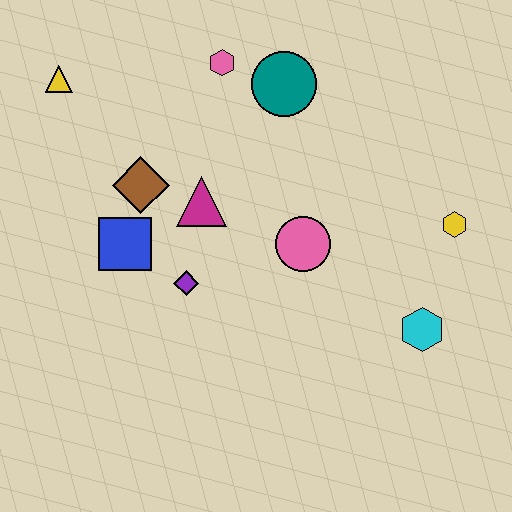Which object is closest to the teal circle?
The pink hexagon is closest to the teal circle.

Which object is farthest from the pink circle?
The yellow triangle is farthest from the pink circle.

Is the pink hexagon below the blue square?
No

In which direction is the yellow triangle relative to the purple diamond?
The yellow triangle is above the purple diamond.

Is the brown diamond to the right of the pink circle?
No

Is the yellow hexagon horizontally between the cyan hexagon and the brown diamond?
No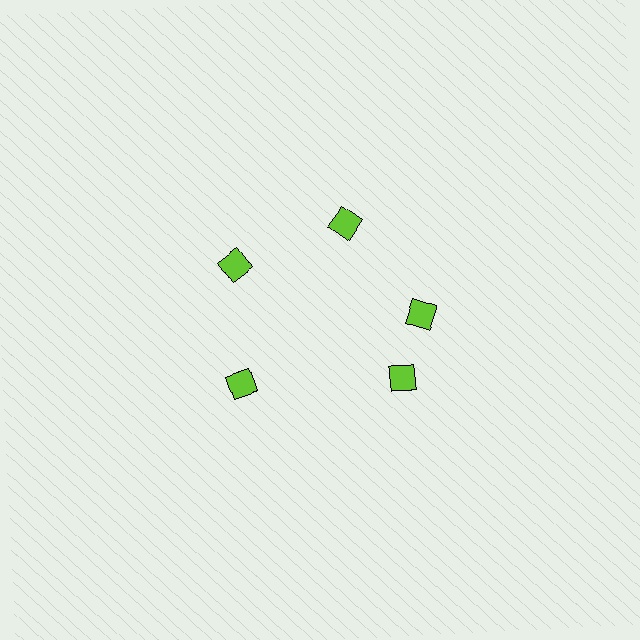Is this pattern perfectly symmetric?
No. The 5 lime diamonds are arranged in a ring, but one element near the 5 o'clock position is rotated out of alignment along the ring, breaking the 5-fold rotational symmetry.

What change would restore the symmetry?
The symmetry would be restored by rotating it back into even spacing with its neighbors so that all 5 diamonds sit at equal angles and equal distance from the center.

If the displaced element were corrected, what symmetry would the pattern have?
It would have 5-fold rotational symmetry — the pattern would map onto itself every 72 degrees.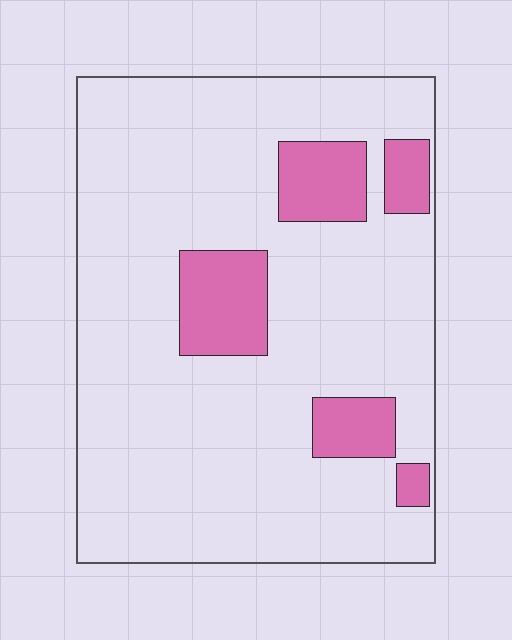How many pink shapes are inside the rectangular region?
5.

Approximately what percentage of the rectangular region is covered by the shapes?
Approximately 15%.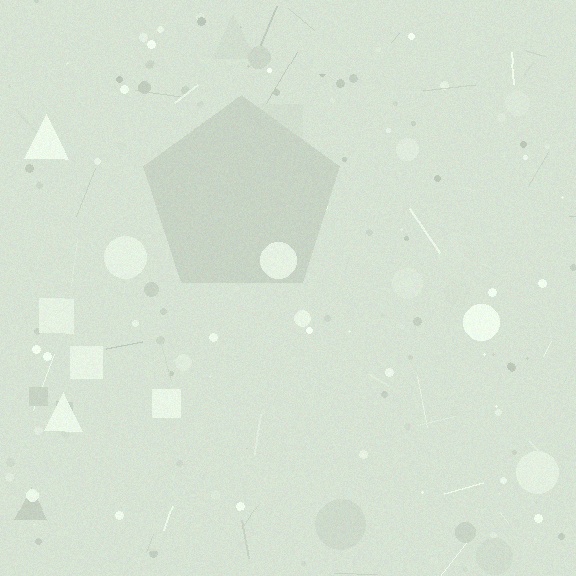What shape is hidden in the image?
A pentagon is hidden in the image.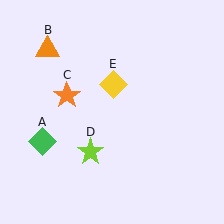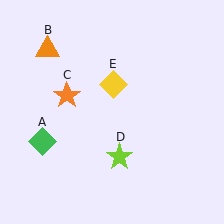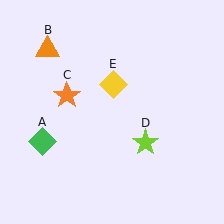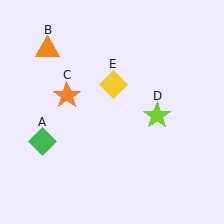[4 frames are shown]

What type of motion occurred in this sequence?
The lime star (object D) rotated counterclockwise around the center of the scene.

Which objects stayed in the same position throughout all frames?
Green diamond (object A) and orange triangle (object B) and orange star (object C) and yellow diamond (object E) remained stationary.